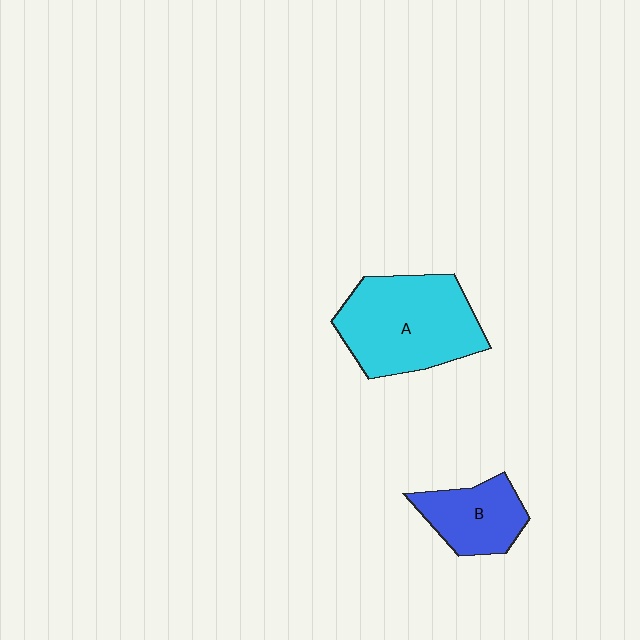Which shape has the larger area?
Shape A (cyan).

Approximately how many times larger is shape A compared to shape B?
Approximately 1.9 times.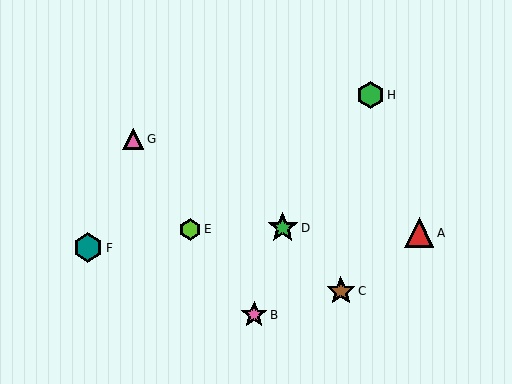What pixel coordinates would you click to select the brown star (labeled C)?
Click at (341, 291) to select the brown star C.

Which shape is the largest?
The green star (labeled D) is the largest.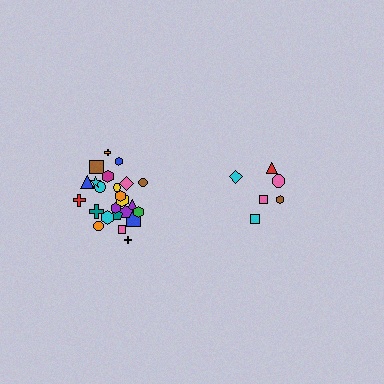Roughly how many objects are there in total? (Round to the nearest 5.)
Roughly 30 objects in total.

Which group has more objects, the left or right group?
The left group.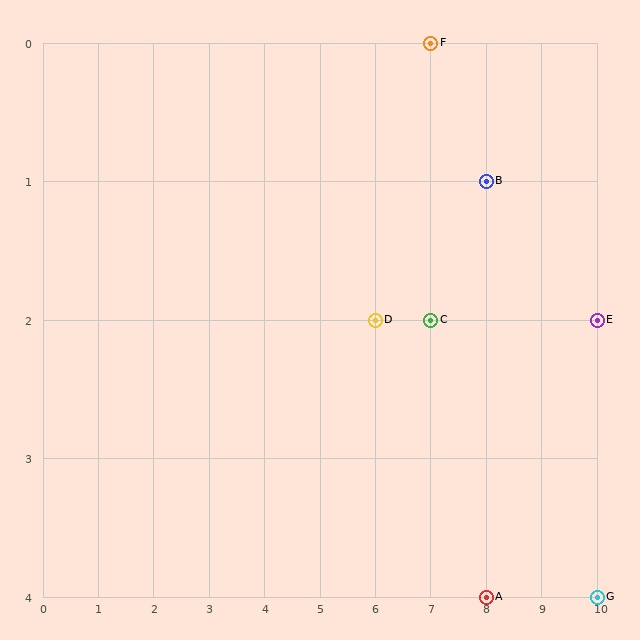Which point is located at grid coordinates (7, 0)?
Point F is at (7, 0).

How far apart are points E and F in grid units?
Points E and F are 3 columns and 2 rows apart (about 3.6 grid units diagonally).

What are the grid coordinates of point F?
Point F is at grid coordinates (7, 0).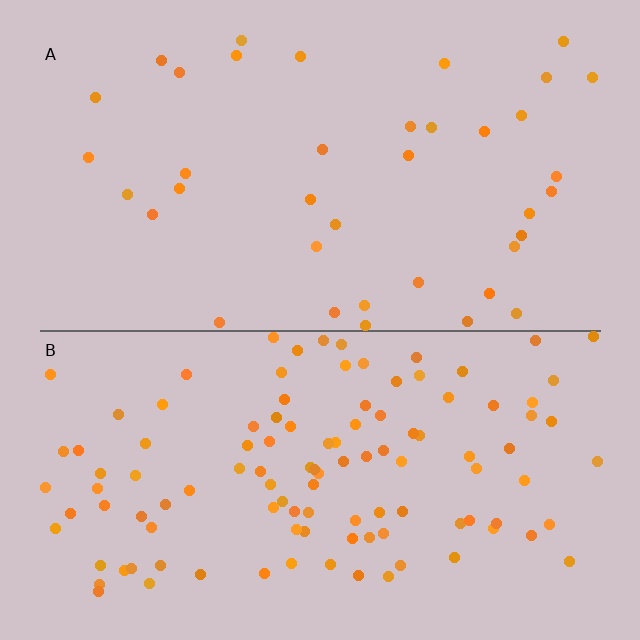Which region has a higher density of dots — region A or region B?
B (the bottom).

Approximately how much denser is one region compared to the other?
Approximately 2.9× — region B over region A.